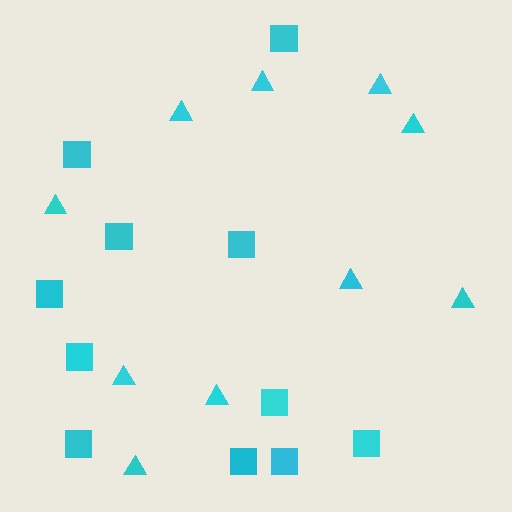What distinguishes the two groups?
There are 2 groups: one group of squares (11) and one group of triangles (10).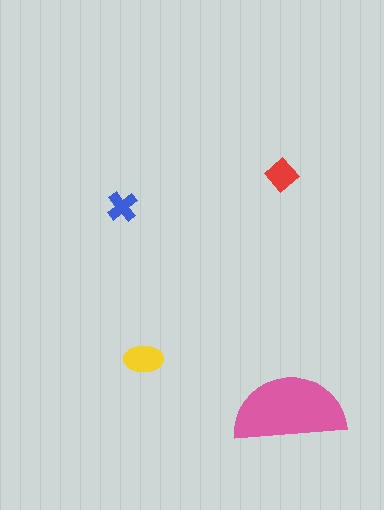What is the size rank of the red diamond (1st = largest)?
3rd.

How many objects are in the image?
There are 4 objects in the image.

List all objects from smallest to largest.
The blue cross, the red diamond, the yellow ellipse, the pink semicircle.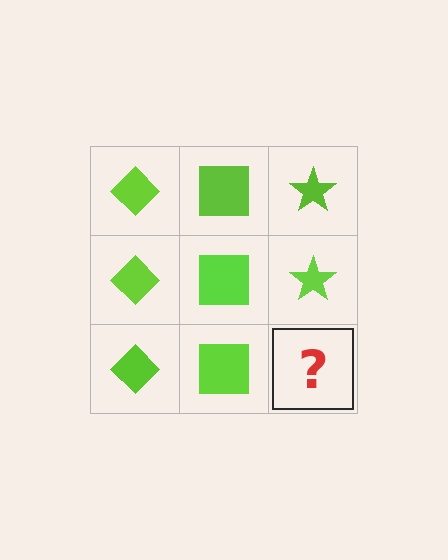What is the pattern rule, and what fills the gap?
The rule is that each column has a consistent shape. The gap should be filled with a lime star.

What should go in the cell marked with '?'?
The missing cell should contain a lime star.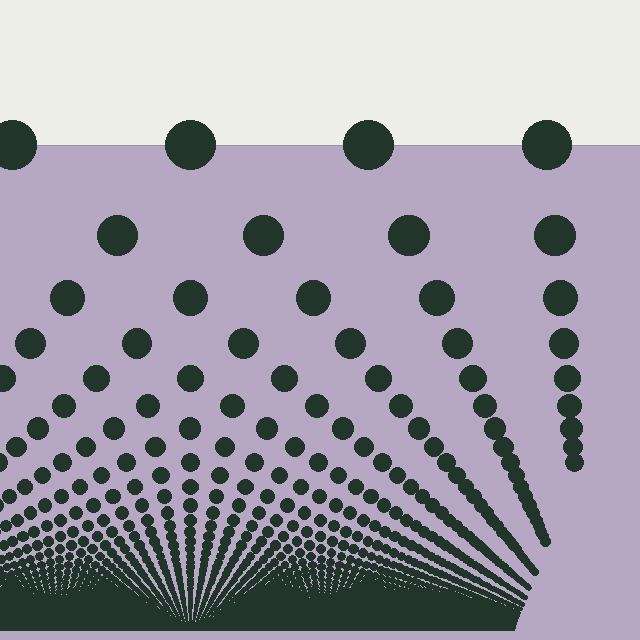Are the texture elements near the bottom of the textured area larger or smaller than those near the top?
Smaller. The gradient is inverted — elements near the bottom are smaller and denser.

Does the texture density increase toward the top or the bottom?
Density increases toward the bottom.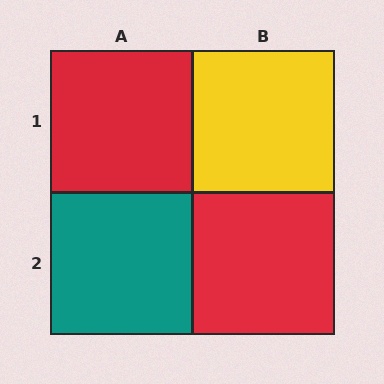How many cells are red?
2 cells are red.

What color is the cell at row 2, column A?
Teal.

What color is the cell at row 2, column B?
Red.